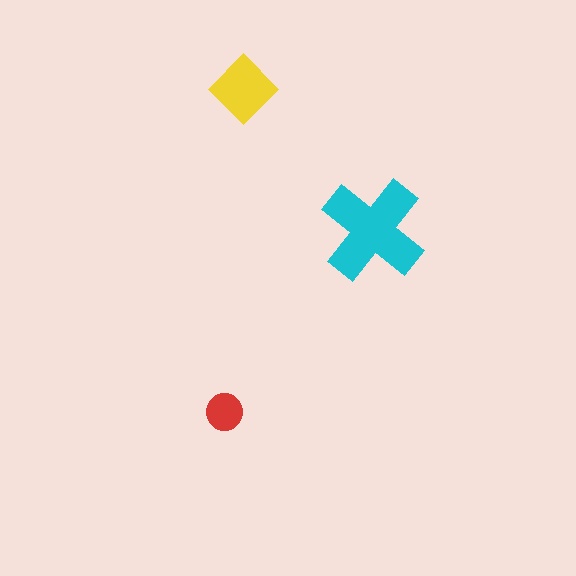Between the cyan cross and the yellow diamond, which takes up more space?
The cyan cross.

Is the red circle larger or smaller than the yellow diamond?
Smaller.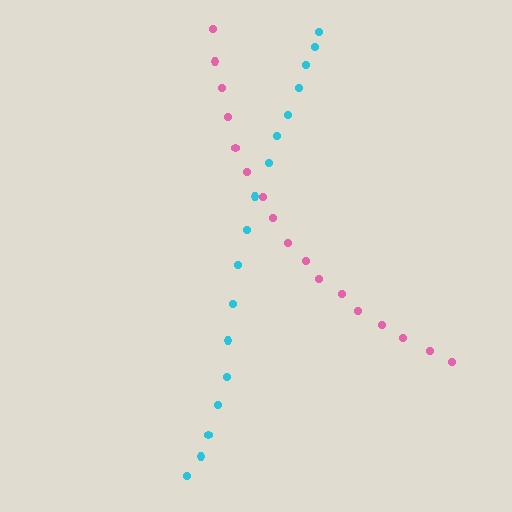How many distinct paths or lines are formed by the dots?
There are 2 distinct paths.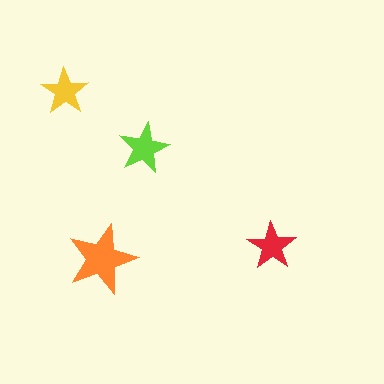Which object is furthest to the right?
The red star is rightmost.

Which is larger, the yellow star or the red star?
The red one.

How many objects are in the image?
There are 4 objects in the image.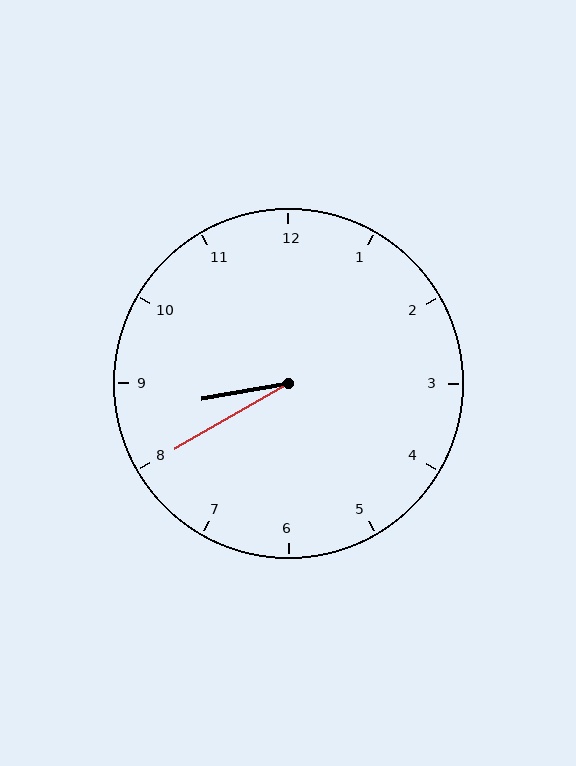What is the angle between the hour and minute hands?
Approximately 20 degrees.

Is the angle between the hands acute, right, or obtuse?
It is acute.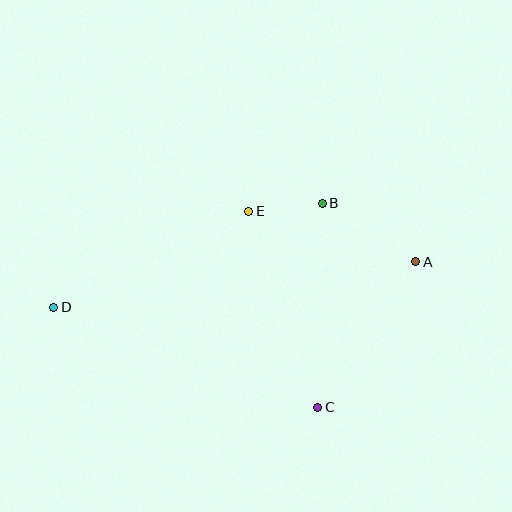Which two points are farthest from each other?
Points A and D are farthest from each other.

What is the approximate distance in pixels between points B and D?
The distance between B and D is approximately 288 pixels.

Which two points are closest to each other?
Points B and E are closest to each other.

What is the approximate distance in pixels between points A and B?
The distance between A and B is approximately 110 pixels.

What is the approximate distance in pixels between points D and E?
The distance between D and E is approximately 217 pixels.